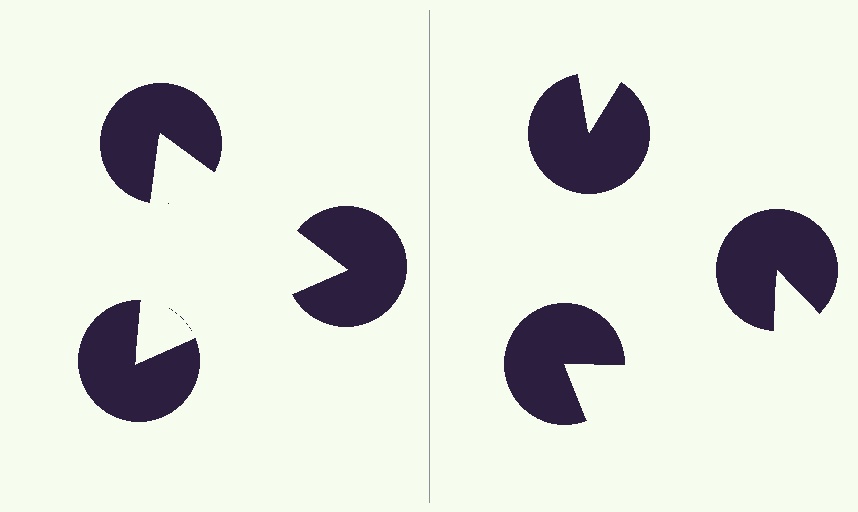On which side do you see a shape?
An illusory triangle appears on the left side. On the right side the wedge cuts are rotated, so no coherent shape forms.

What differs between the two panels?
The pac-man discs are positioned identically on both sides; only the wedge orientations differ. On the left they align to a triangle; on the right they are misaligned.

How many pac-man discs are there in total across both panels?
6 — 3 on each side.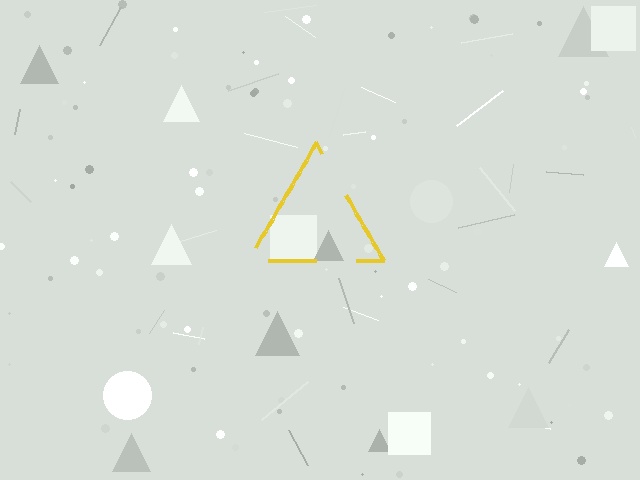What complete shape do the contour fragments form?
The contour fragments form a triangle.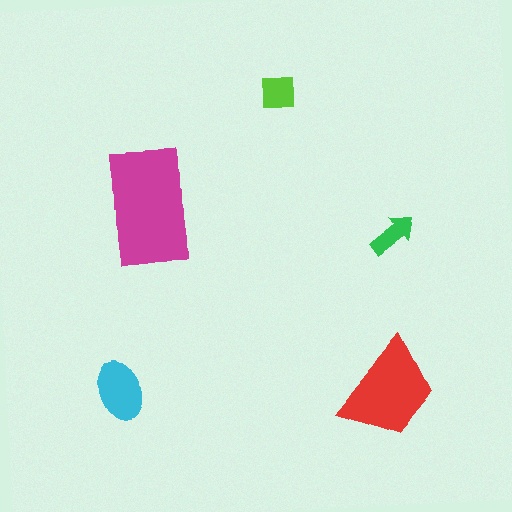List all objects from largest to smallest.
The magenta rectangle, the red trapezoid, the cyan ellipse, the lime square, the green arrow.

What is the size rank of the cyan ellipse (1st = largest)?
3rd.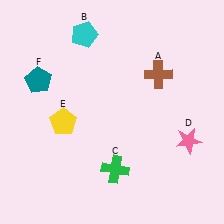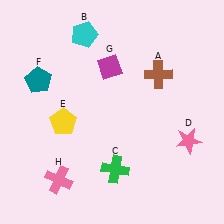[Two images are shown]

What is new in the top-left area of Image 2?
A magenta diamond (G) was added in the top-left area of Image 2.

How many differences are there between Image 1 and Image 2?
There are 2 differences between the two images.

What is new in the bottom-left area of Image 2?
A pink cross (H) was added in the bottom-left area of Image 2.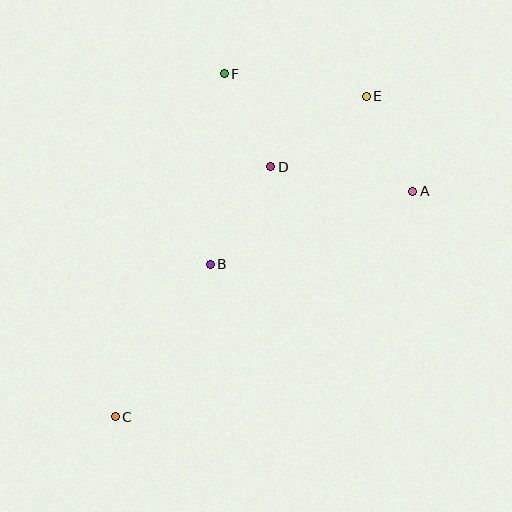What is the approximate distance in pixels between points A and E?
The distance between A and E is approximately 106 pixels.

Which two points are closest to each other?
Points D and F are closest to each other.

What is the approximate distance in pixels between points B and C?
The distance between B and C is approximately 180 pixels.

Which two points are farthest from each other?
Points C and E are farthest from each other.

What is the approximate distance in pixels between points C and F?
The distance between C and F is approximately 360 pixels.